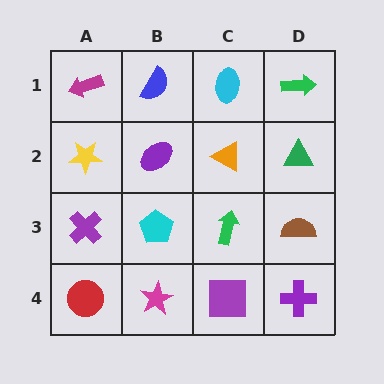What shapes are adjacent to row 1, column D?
A green triangle (row 2, column D), a cyan ellipse (row 1, column C).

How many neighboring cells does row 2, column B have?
4.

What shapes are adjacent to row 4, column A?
A purple cross (row 3, column A), a magenta star (row 4, column B).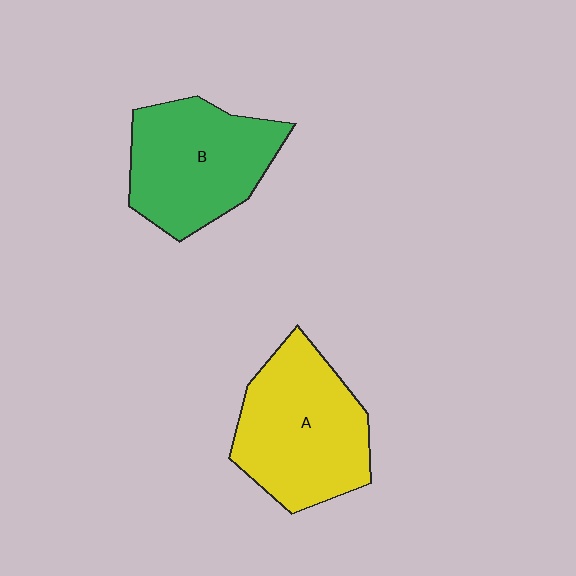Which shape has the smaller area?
Shape B (green).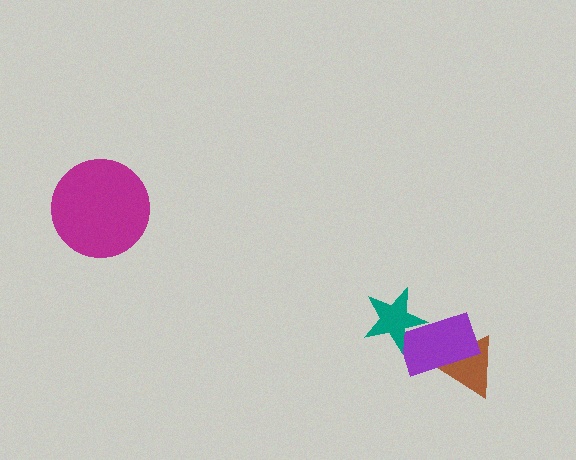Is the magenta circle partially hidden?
No, no other shape covers it.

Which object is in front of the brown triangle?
The purple rectangle is in front of the brown triangle.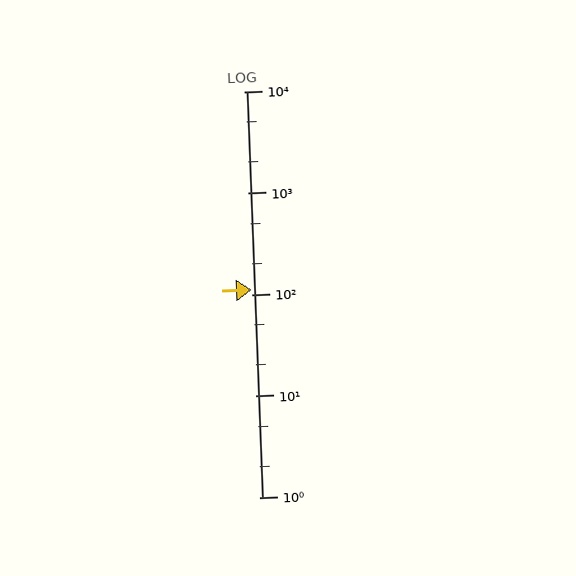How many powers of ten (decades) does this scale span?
The scale spans 4 decades, from 1 to 10000.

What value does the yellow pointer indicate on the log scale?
The pointer indicates approximately 110.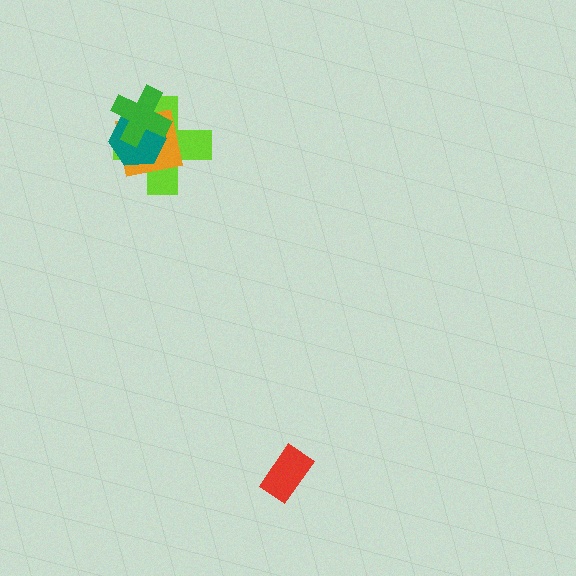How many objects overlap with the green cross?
3 objects overlap with the green cross.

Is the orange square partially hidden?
Yes, it is partially covered by another shape.